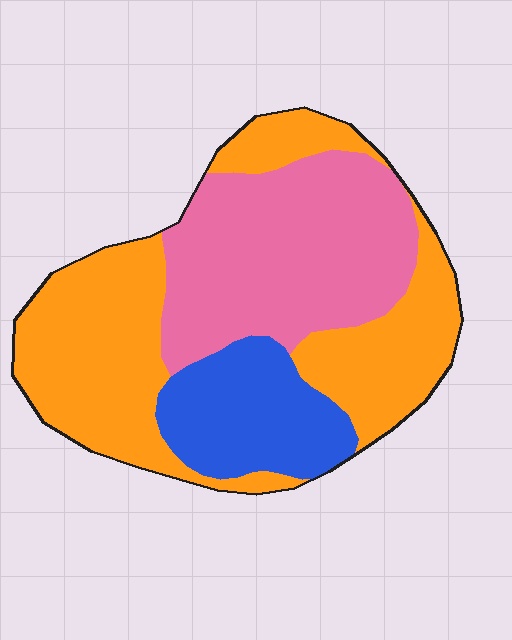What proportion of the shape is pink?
Pink takes up between a quarter and a half of the shape.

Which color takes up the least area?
Blue, at roughly 20%.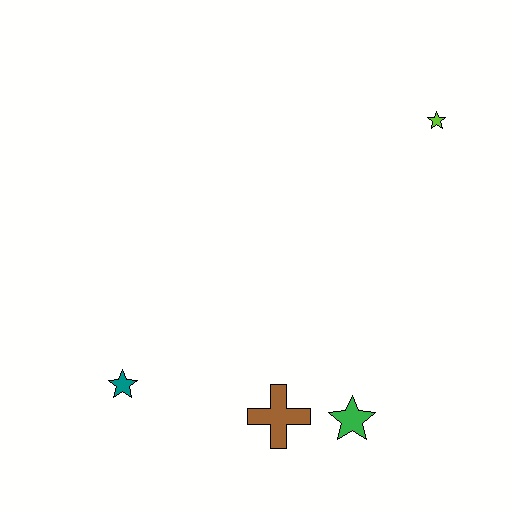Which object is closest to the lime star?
The green star is closest to the lime star.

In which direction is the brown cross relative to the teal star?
The brown cross is to the right of the teal star.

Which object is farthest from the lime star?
The teal star is farthest from the lime star.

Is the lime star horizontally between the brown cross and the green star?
No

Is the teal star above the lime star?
No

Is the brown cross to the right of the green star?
No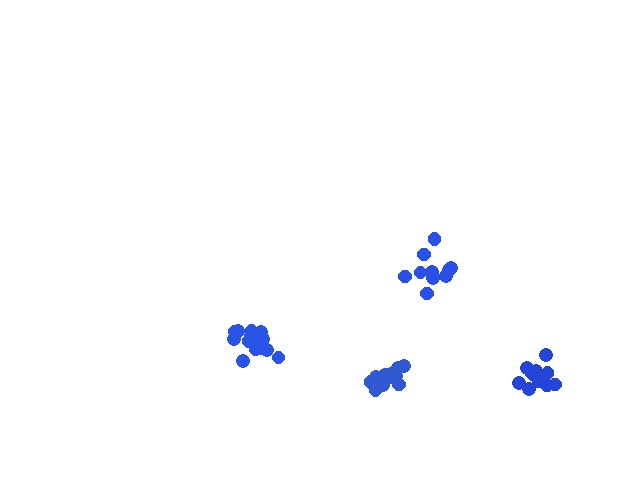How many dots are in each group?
Group 1: 10 dots, Group 2: 13 dots, Group 3: 14 dots, Group 4: 12 dots (49 total).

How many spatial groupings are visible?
There are 4 spatial groupings.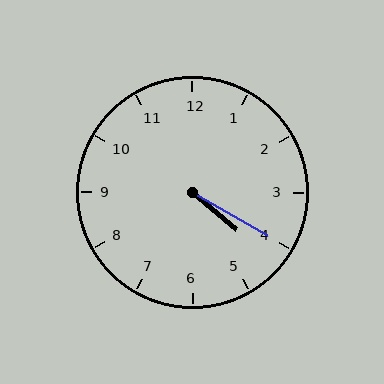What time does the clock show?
4:20.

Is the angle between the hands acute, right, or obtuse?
It is acute.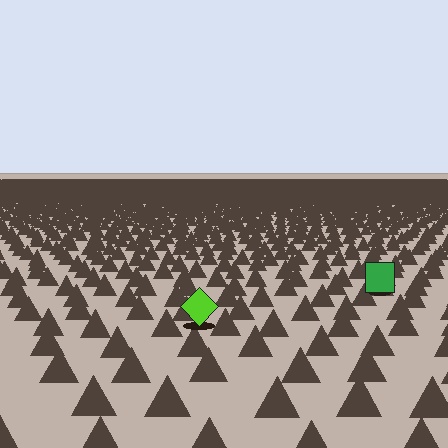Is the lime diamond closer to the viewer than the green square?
Yes. The lime diamond is closer — you can tell from the texture gradient: the ground texture is coarser near it.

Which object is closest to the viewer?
The lime diamond is closest. The texture marks near it are larger and more spread out.